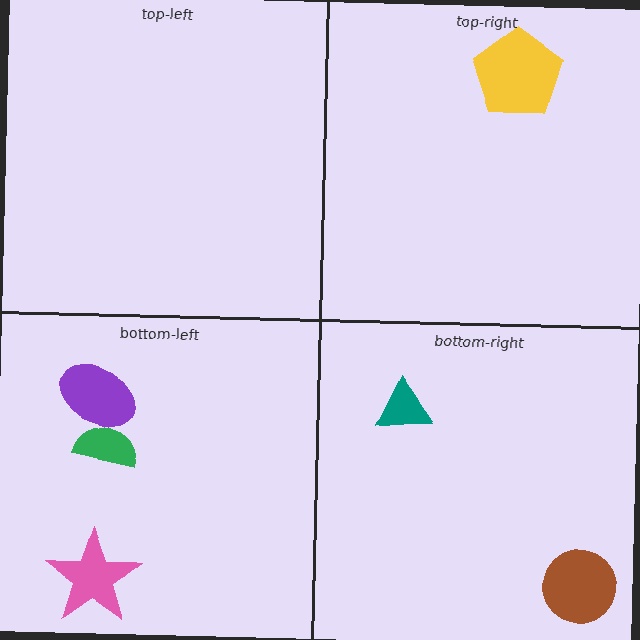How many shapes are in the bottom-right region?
2.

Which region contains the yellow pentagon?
The top-right region.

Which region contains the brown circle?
The bottom-right region.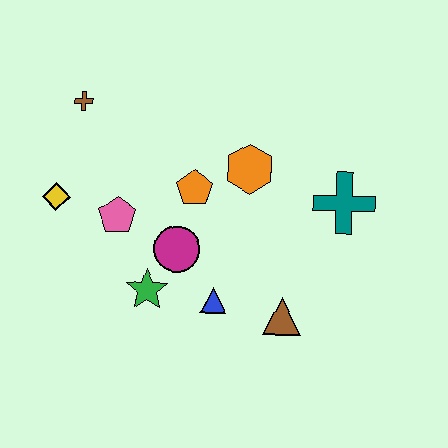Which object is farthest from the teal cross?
The yellow diamond is farthest from the teal cross.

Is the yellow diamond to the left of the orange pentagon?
Yes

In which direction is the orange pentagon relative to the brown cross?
The orange pentagon is to the right of the brown cross.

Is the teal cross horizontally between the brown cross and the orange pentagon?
No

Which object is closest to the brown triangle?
The blue triangle is closest to the brown triangle.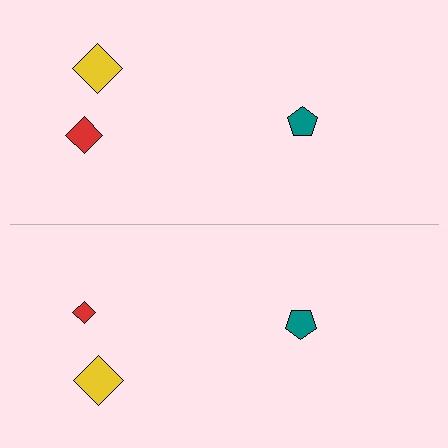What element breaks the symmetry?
The red diamond on the bottom side has a different size than its mirror counterpart.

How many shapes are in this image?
There are 6 shapes in this image.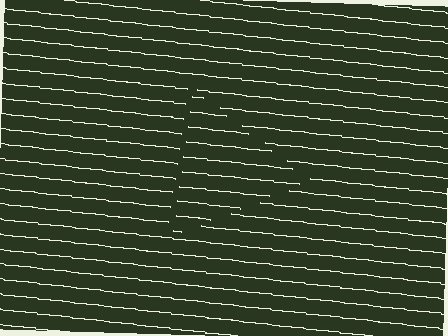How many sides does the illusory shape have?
3 sides — the line-ends trace a triangle.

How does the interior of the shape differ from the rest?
The interior of the shape contains the same grating, shifted by half a period — the contour is defined by the phase discontinuity where line-ends from the inner and outer gratings abut.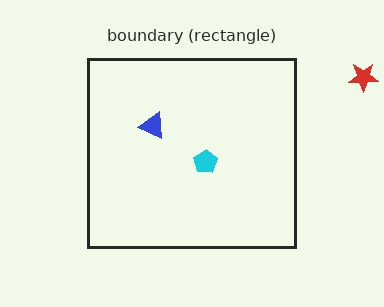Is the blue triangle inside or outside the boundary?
Inside.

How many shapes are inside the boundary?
2 inside, 1 outside.